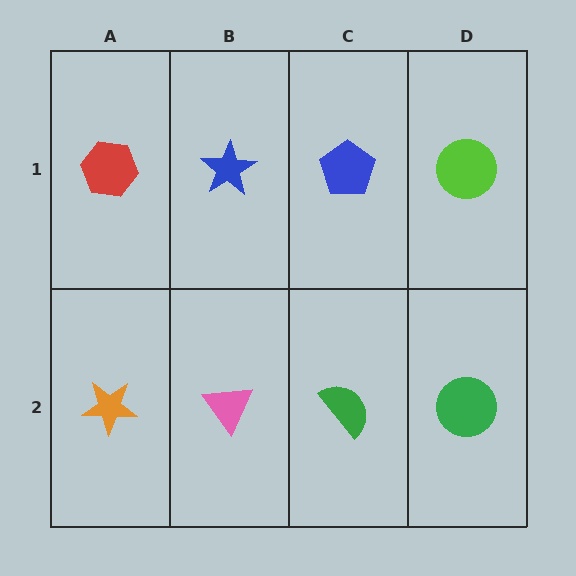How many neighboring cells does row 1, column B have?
3.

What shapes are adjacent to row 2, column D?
A lime circle (row 1, column D), a green semicircle (row 2, column C).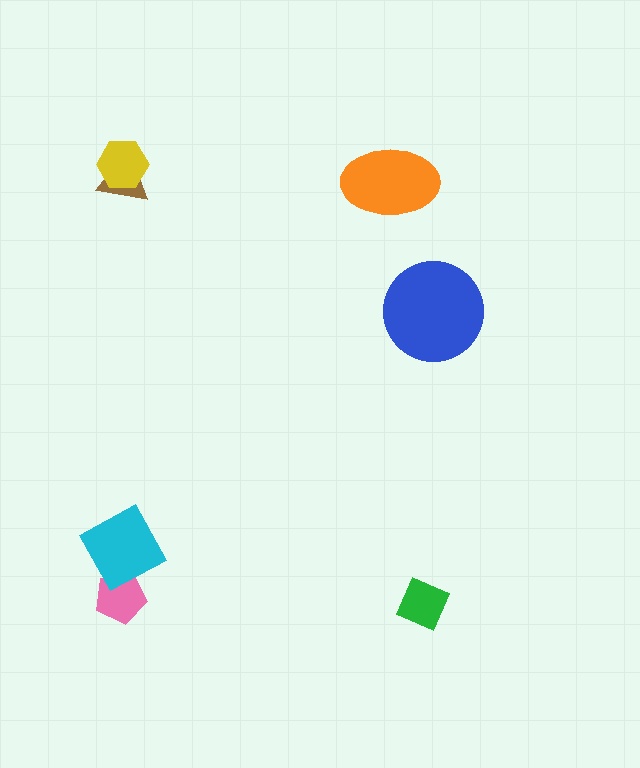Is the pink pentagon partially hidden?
Yes, it is partially covered by another shape.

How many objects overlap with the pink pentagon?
1 object overlaps with the pink pentagon.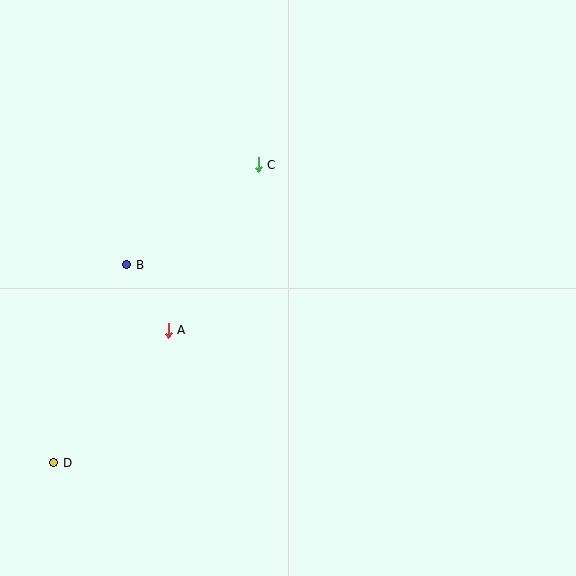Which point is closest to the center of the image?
Point C at (258, 165) is closest to the center.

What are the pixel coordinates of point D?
Point D is at (54, 463).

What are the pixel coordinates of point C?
Point C is at (258, 165).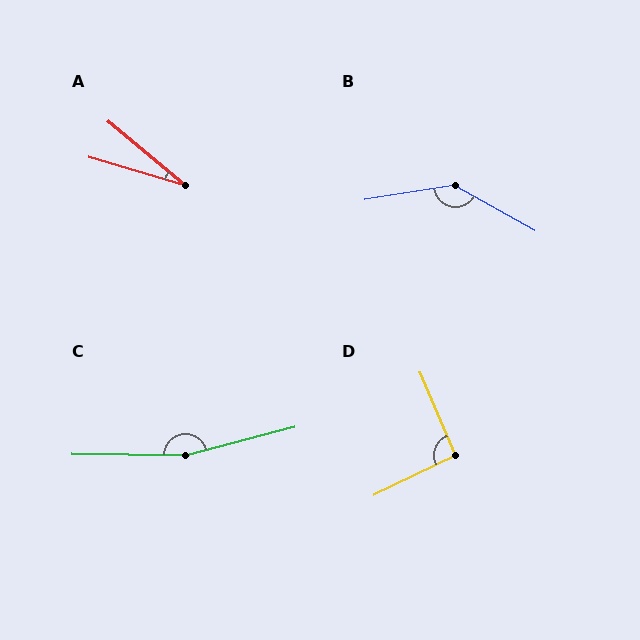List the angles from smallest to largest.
A (24°), D (93°), B (142°), C (165°).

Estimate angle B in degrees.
Approximately 142 degrees.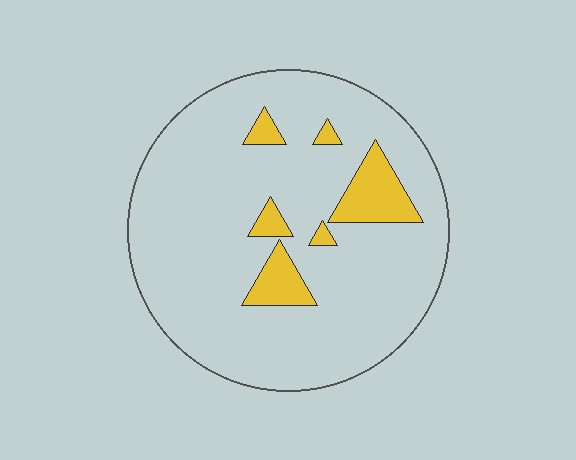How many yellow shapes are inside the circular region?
6.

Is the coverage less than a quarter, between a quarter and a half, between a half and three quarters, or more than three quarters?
Less than a quarter.